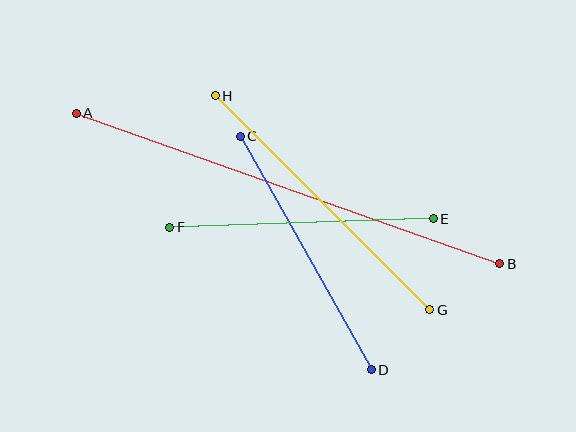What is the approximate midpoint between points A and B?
The midpoint is at approximately (288, 188) pixels.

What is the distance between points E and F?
The distance is approximately 264 pixels.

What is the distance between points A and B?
The distance is approximately 449 pixels.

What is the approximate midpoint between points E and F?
The midpoint is at approximately (301, 223) pixels.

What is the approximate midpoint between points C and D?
The midpoint is at approximately (306, 253) pixels.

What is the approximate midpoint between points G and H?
The midpoint is at approximately (322, 203) pixels.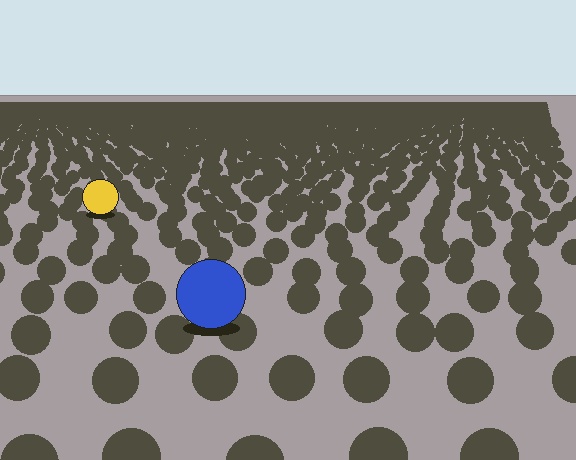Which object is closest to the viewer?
The blue circle is closest. The texture marks near it are larger and more spread out.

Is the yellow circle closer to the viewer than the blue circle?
No. The blue circle is closer — you can tell from the texture gradient: the ground texture is coarser near it.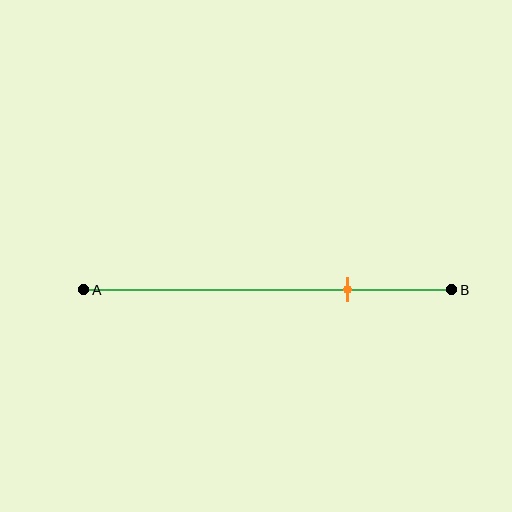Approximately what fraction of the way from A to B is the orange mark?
The orange mark is approximately 70% of the way from A to B.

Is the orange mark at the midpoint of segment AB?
No, the mark is at about 70% from A, not at the 50% midpoint.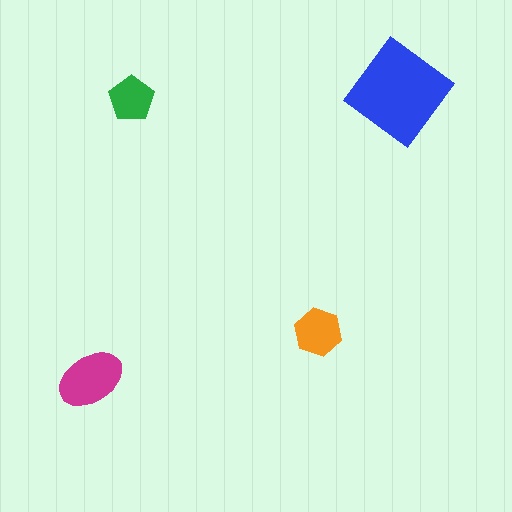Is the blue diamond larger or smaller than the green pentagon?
Larger.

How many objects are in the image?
There are 4 objects in the image.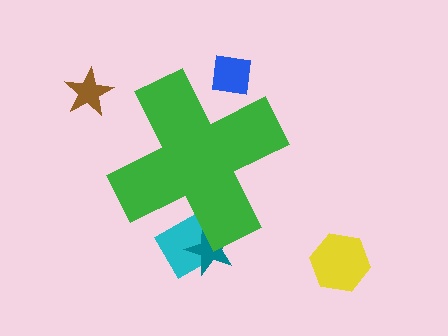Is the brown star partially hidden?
No, the brown star is fully visible.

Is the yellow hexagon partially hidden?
No, the yellow hexagon is fully visible.